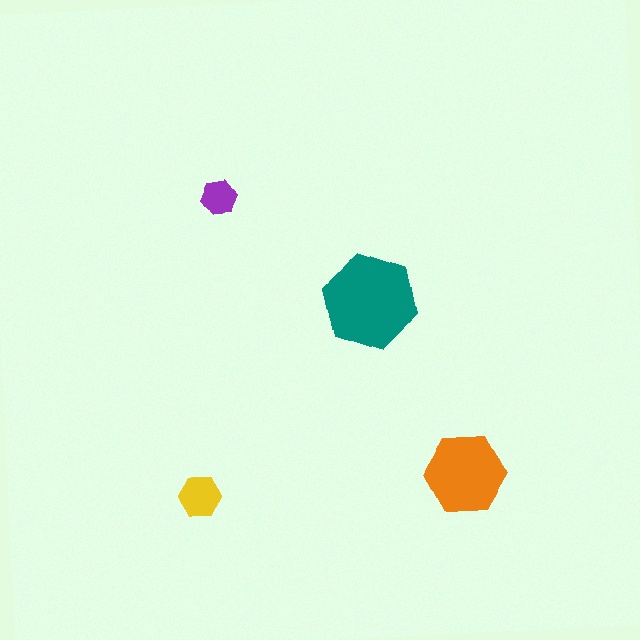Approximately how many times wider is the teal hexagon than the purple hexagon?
About 2.5 times wider.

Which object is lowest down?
The yellow hexagon is bottommost.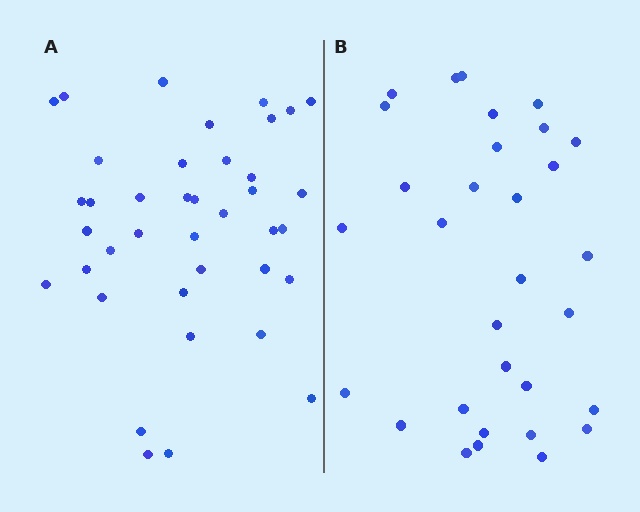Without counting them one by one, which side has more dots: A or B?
Region A (the left region) has more dots.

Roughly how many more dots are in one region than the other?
Region A has roughly 8 or so more dots than region B.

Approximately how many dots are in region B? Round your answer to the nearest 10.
About 30 dots. (The exact count is 31, which rounds to 30.)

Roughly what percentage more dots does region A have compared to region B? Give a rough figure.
About 25% more.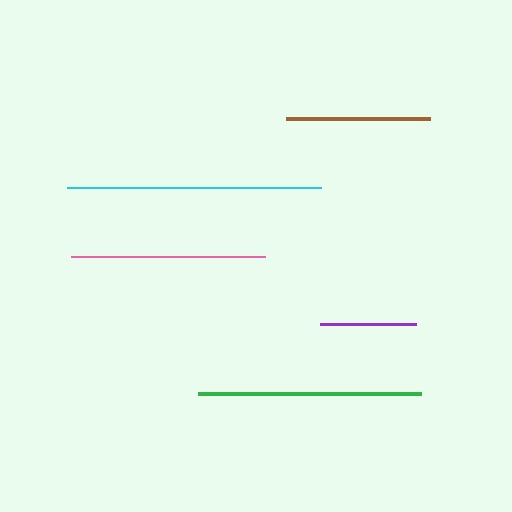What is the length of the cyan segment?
The cyan segment is approximately 254 pixels long.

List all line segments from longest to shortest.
From longest to shortest: cyan, green, pink, brown, purple.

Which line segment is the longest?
The cyan line is the longest at approximately 254 pixels.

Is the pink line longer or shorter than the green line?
The green line is longer than the pink line.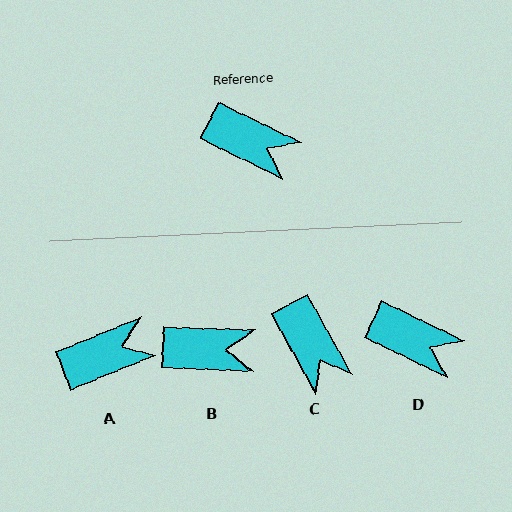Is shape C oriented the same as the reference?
No, it is off by about 36 degrees.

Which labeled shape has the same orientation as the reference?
D.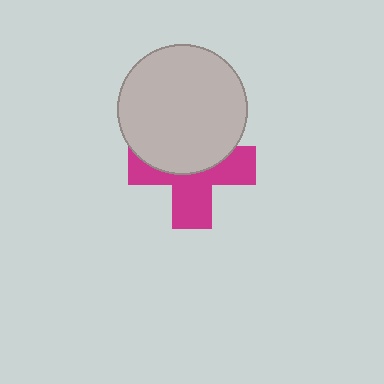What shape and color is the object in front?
The object in front is a light gray circle.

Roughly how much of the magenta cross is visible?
About half of it is visible (roughly 53%).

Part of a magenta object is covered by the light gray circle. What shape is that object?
It is a cross.